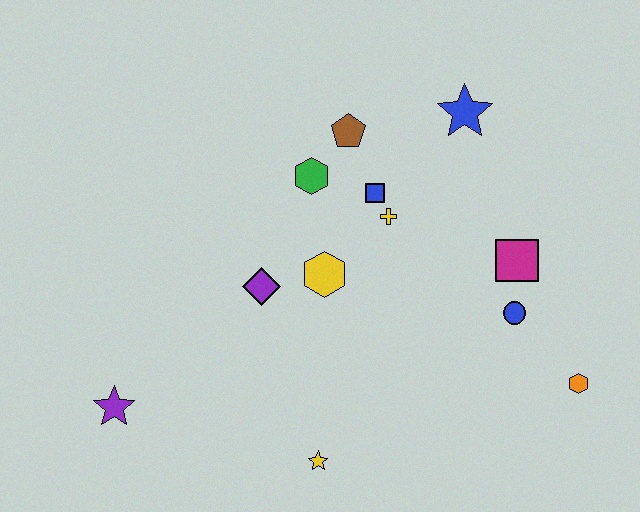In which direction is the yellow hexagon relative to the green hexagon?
The yellow hexagon is below the green hexagon.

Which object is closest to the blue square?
The yellow cross is closest to the blue square.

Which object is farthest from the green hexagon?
The orange hexagon is farthest from the green hexagon.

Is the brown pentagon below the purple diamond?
No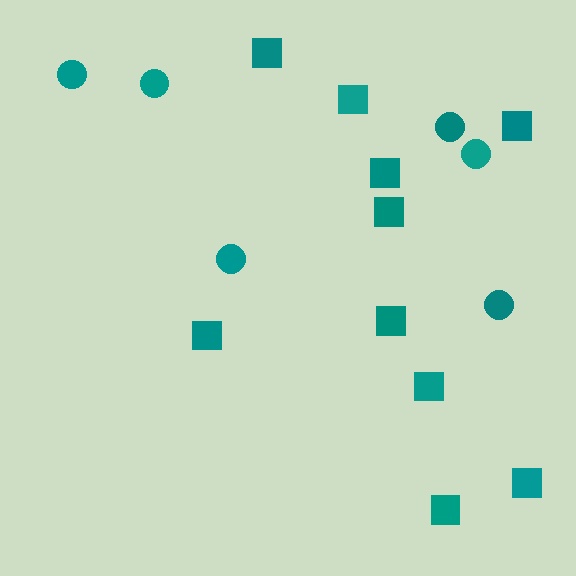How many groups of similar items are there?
There are 2 groups: one group of circles (6) and one group of squares (10).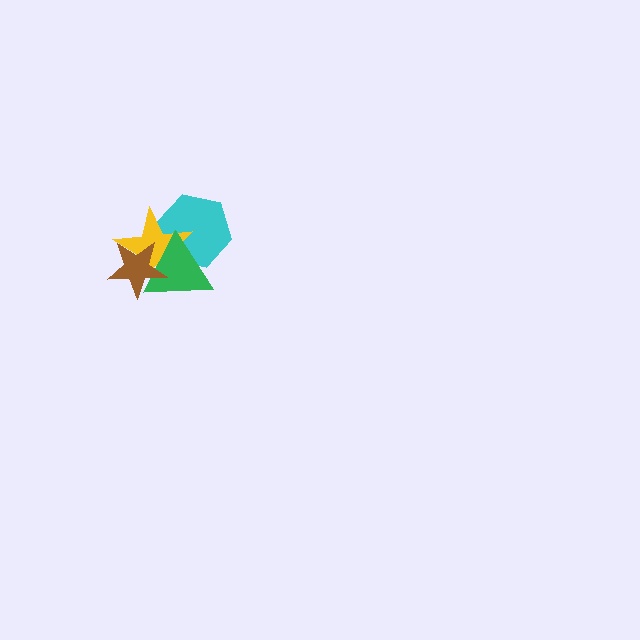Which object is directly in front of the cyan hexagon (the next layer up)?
The yellow star is directly in front of the cyan hexagon.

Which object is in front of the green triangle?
The brown star is in front of the green triangle.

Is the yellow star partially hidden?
Yes, it is partially covered by another shape.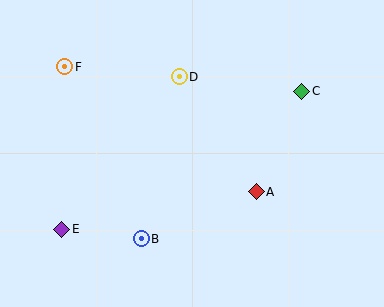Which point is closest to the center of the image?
Point A at (256, 192) is closest to the center.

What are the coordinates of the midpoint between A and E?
The midpoint between A and E is at (159, 210).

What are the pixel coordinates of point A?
Point A is at (256, 192).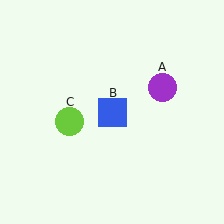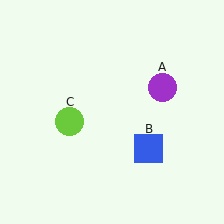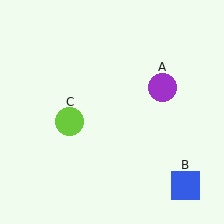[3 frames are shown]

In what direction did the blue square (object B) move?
The blue square (object B) moved down and to the right.